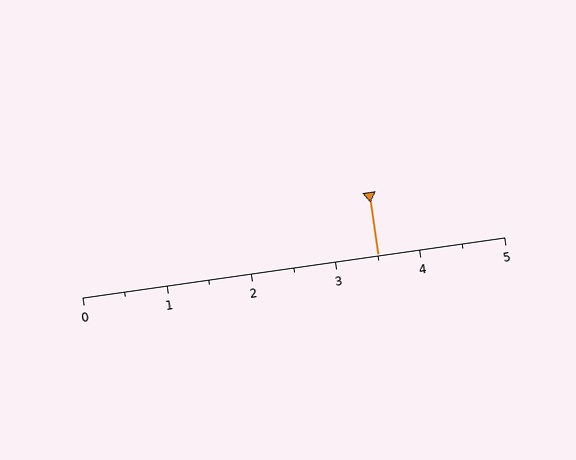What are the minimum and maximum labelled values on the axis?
The axis runs from 0 to 5.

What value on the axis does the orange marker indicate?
The marker indicates approximately 3.5.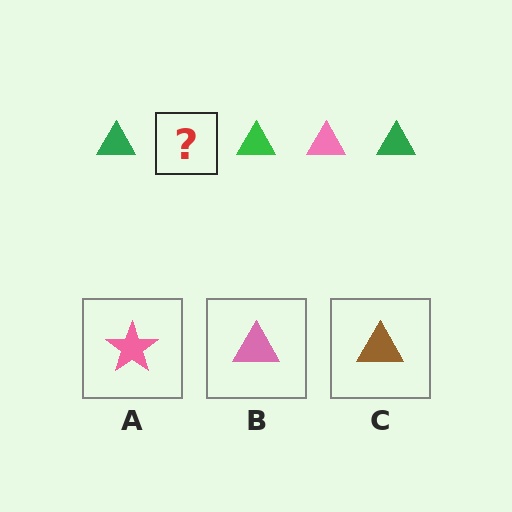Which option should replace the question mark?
Option B.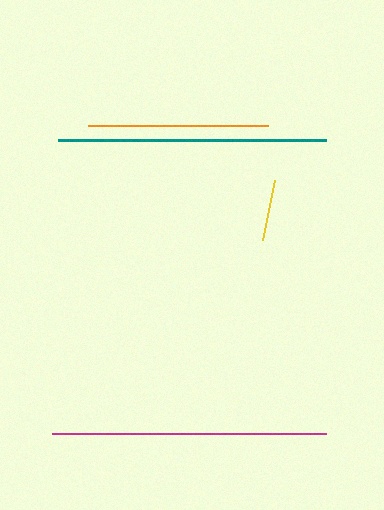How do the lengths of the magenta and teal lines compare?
The magenta and teal lines are approximately the same length.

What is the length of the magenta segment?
The magenta segment is approximately 274 pixels long.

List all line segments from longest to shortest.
From longest to shortest: magenta, teal, orange, yellow.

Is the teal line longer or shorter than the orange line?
The teal line is longer than the orange line.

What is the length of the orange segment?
The orange segment is approximately 180 pixels long.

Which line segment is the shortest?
The yellow line is the shortest at approximately 61 pixels.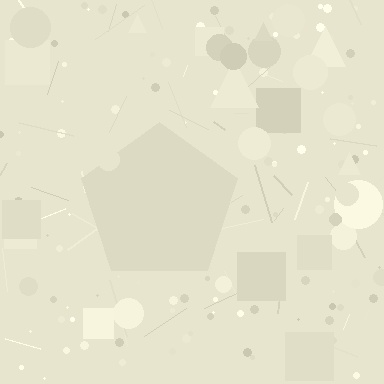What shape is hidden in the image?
A pentagon is hidden in the image.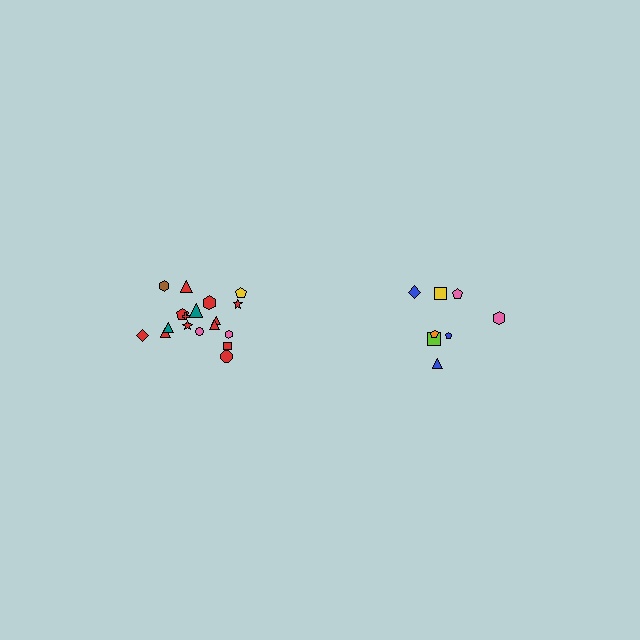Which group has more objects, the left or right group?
The left group.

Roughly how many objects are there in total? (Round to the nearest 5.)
Roughly 25 objects in total.